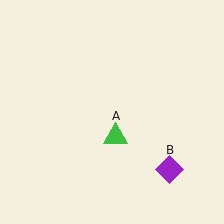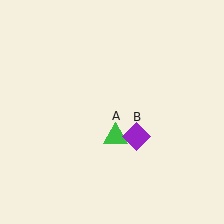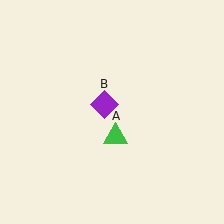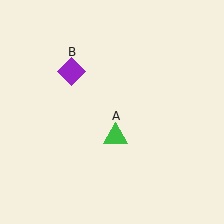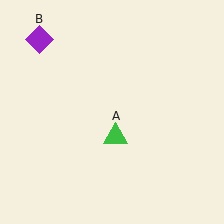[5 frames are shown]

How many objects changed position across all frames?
1 object changed position: purple diamond (object B).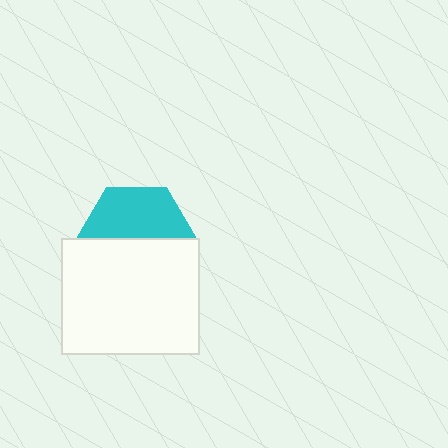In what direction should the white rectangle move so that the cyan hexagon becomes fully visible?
The white rectangle should move down. That is the shortest direction to clear the overlap and leave the cyan hexagon fully visible.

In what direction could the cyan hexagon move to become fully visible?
The cyan hexagon could move up. That would shift it out from behind the white rectangle entirely.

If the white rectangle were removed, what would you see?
You would see the complete cyan hexagon.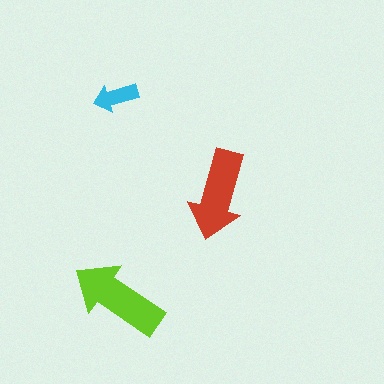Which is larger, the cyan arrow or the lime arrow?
The lime one.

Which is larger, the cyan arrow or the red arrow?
The red one.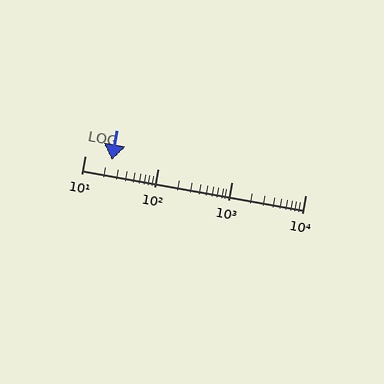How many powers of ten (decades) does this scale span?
The scale spans 3 decades, from 10 to 10000.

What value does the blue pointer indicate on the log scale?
The pointer indicates approximately 23.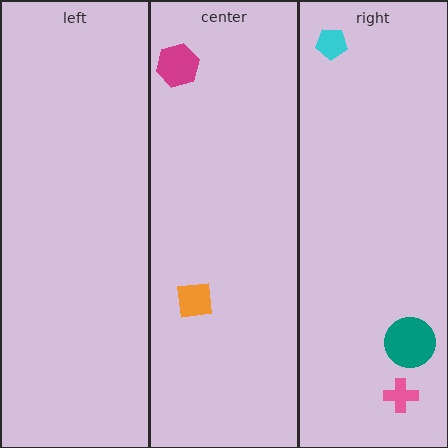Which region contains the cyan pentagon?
The right region.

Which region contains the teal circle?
The right region.